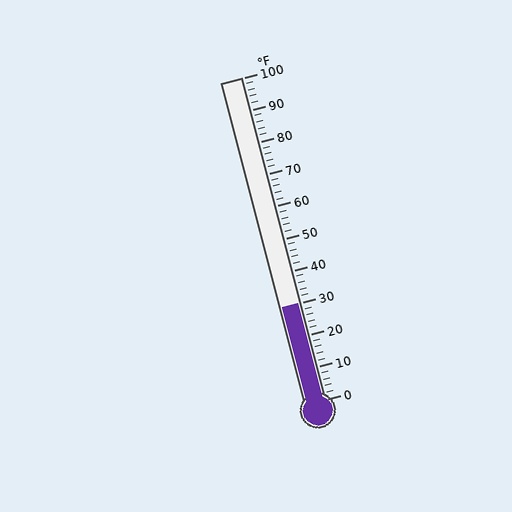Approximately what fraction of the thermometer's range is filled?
The thermometer is filled to approximately 30% of its range.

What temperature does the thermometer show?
The thermometer shows approximately 30°F.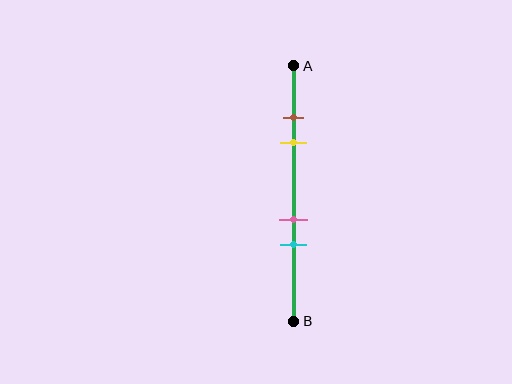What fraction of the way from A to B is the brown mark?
The brown mark is approximately 20% (0.2) of the way from A to B.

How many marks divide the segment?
There are 4 marks dividing the segment.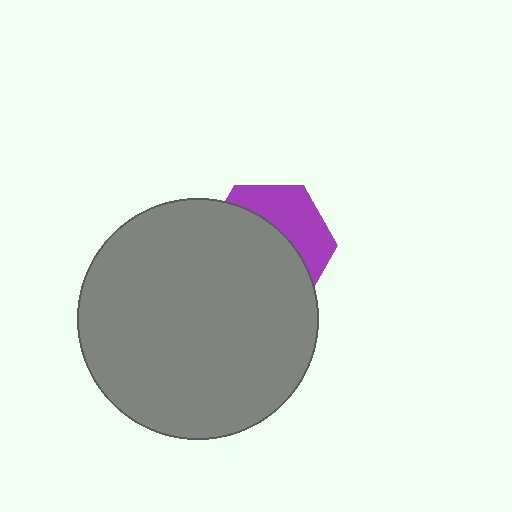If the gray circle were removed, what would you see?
You would see the complete purple hexagon.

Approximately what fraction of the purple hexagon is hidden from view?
Roughly 63% of the purple hexagon is hidden behind the gray circle.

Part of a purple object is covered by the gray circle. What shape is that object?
It is a hexagon.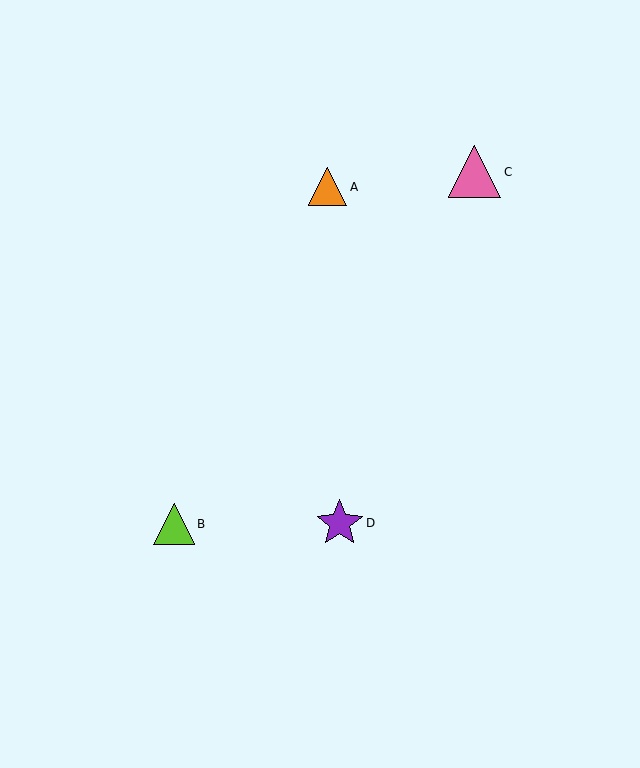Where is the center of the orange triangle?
The center of the orange triangle is at (328, 187).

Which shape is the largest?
The pink triangle (labeled C) is the largest.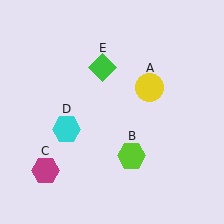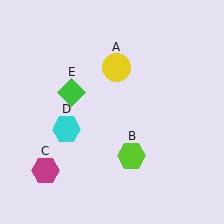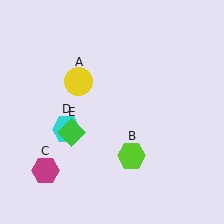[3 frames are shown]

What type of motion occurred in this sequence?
The yellow circle (object A), green diamond (object E) rotated counterclockwise around the center of the scene.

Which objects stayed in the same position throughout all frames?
Lime hexagon (object B) and magenta hexagon (object C) and cyan hexagon (object D) remained stationary.